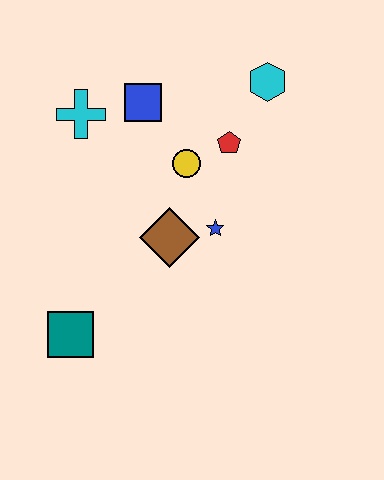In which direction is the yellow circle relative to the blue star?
The yellow circle is above the blue star.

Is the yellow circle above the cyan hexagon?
No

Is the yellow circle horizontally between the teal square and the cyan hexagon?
Yes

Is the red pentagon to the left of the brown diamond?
No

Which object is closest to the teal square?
The brown diamond is closest to the teal square.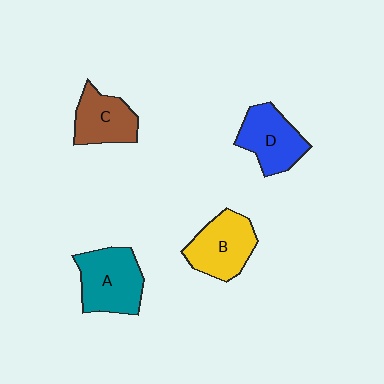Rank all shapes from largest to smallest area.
From largest to smallest: A (teal), B (yellow), D (blue), C (brown).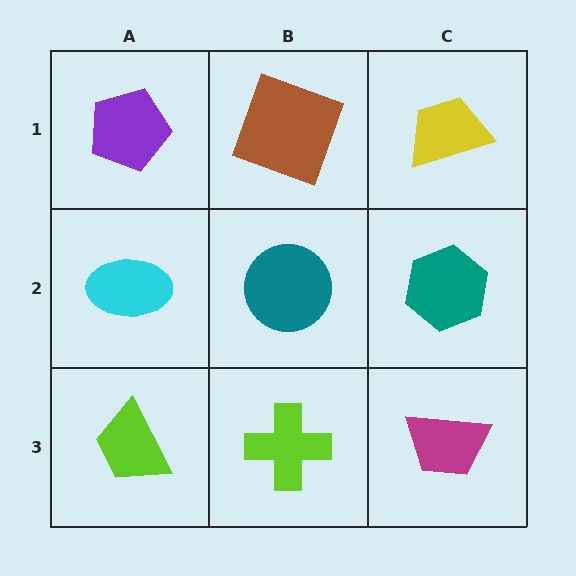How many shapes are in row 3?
3 shapes.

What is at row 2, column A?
A cyan ellipse.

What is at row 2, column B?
A teal circle.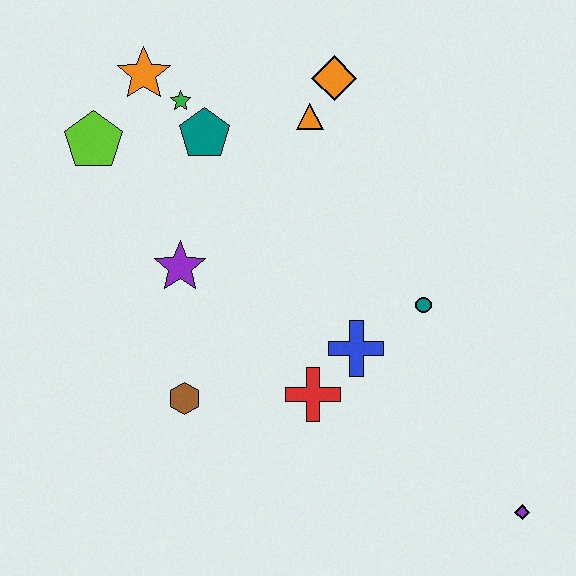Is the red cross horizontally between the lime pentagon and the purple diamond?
Yes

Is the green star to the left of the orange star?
No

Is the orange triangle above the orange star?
No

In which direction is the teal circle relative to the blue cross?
The teal circle is to the right of the blue cross.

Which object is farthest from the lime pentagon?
The purple diamond is farthest from the lime pentagon.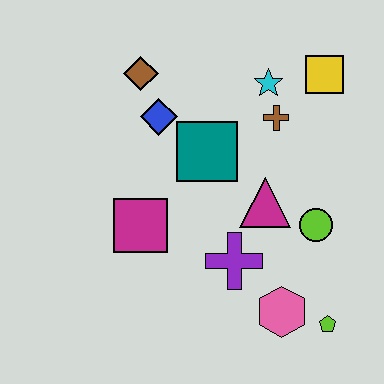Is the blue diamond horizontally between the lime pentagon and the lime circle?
No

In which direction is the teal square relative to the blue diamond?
The teal square is to the right of the blue diamond.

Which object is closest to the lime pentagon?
The pink hexagon is closest to the lime pentagon.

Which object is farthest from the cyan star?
The lime pentagon is farthest from the cyan star.